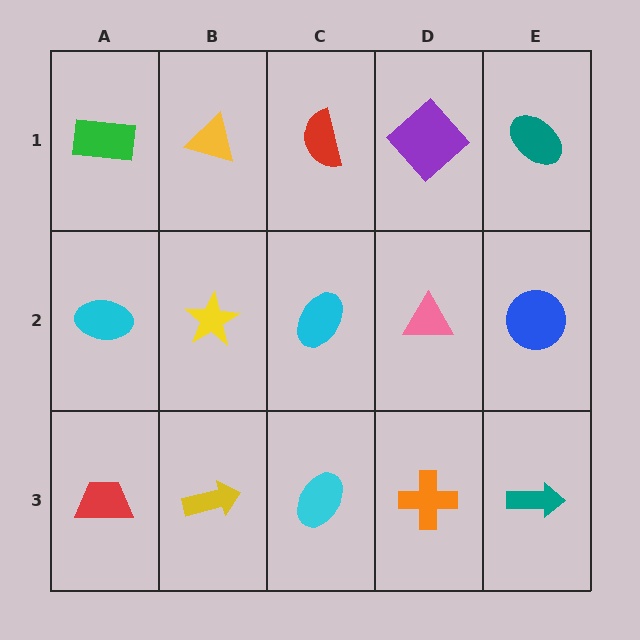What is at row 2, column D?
A pink triangle.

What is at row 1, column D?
A purple diamond.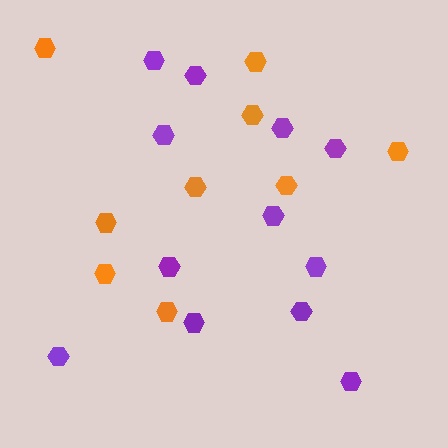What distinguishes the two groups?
There are 2 groups: one group of orange hexagons (9) and one group of purple hexagons (12).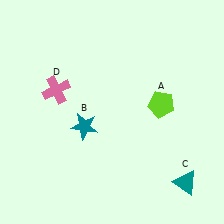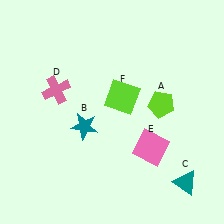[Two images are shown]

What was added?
A pink square (E), a lime square (F) were added in Image 2.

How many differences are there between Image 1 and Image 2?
There are 2 differences between the two images.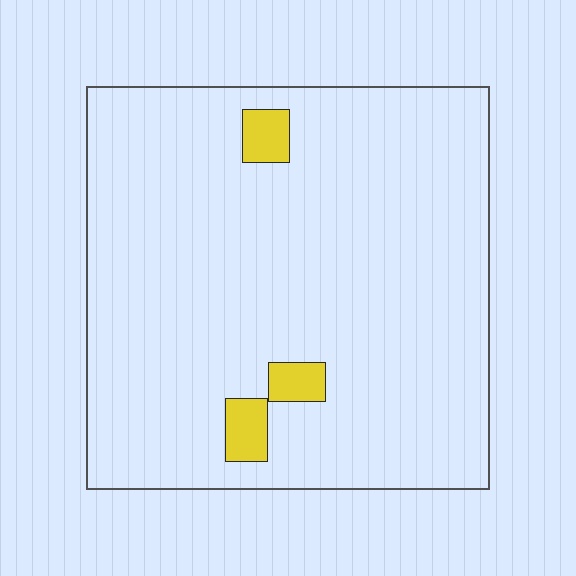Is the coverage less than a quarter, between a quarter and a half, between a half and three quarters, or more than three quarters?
Less than a quarter.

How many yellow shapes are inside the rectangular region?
3.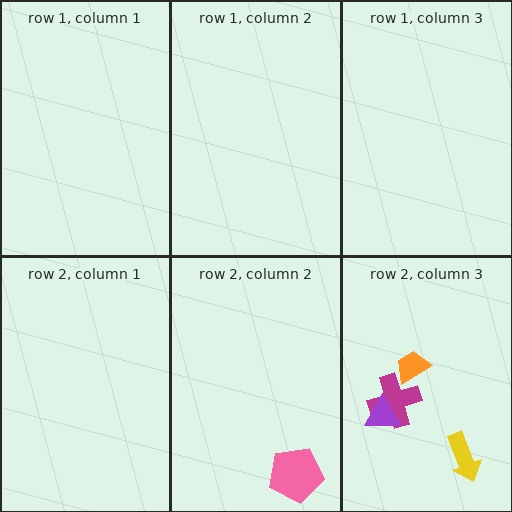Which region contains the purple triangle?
The row 2, column 3 region.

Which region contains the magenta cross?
The row 2, column 3 region.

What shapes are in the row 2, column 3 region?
The orange trapezoid, the magenta cross, the purple triangle, the yellow arrow.